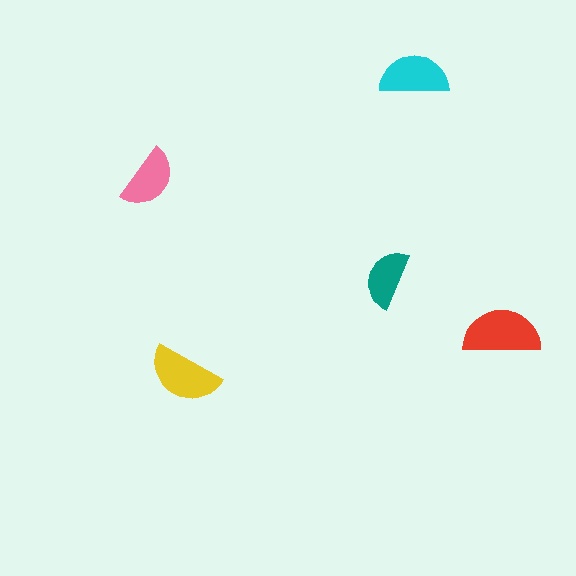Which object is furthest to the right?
The red semicircle is rightmost.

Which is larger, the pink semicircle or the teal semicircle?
The pink one.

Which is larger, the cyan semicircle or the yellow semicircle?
The yellow one.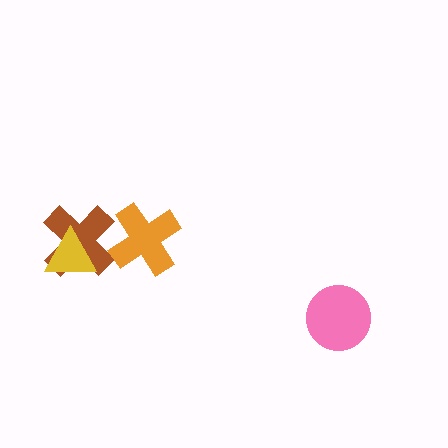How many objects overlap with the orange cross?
1 object overlaps with the orange cross.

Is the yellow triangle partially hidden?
No, no other shape covers it.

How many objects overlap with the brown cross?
2 objects overlap with the brown cross.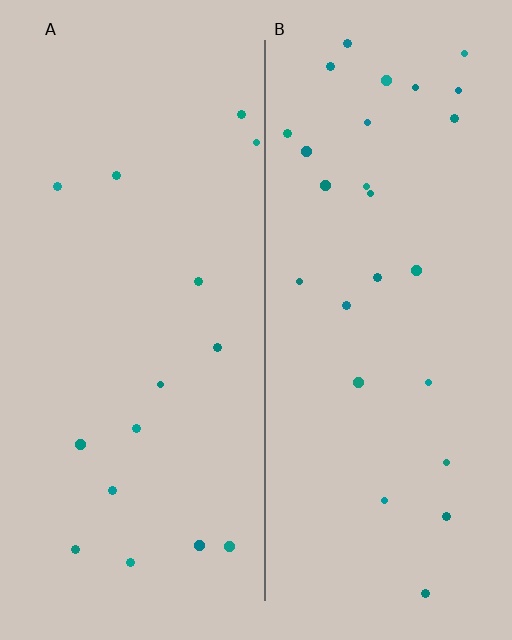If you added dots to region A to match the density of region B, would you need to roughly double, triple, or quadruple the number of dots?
Approximately double.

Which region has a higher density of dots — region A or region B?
B (the right).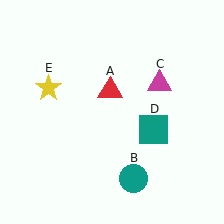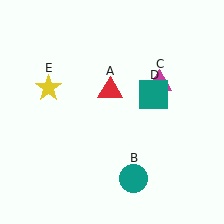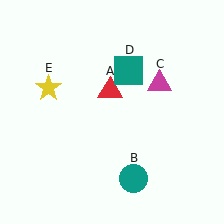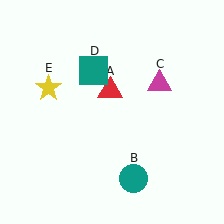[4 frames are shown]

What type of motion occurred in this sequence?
The teal square (object D) rotated counterclockwise around the center of the scene.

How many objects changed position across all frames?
1 object changed position: teal square (object D).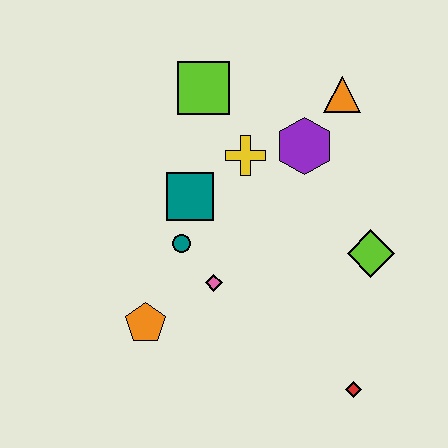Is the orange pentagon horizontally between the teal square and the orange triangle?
No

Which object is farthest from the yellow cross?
The red diamond is farthest from the yellow cross.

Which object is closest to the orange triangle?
The purple hexagon is closest to the orange triangle.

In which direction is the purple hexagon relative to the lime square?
The purple hexagon is to the right of the lime square.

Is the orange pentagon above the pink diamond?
No